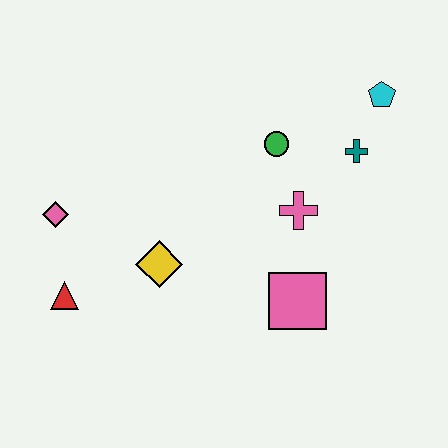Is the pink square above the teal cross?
No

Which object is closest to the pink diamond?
The red triangle is closest to the pink diamond.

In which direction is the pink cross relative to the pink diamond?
The pink cross is to the right of the pink diamond.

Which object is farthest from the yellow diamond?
The cyan pentagon is farthest from the yellow diamond.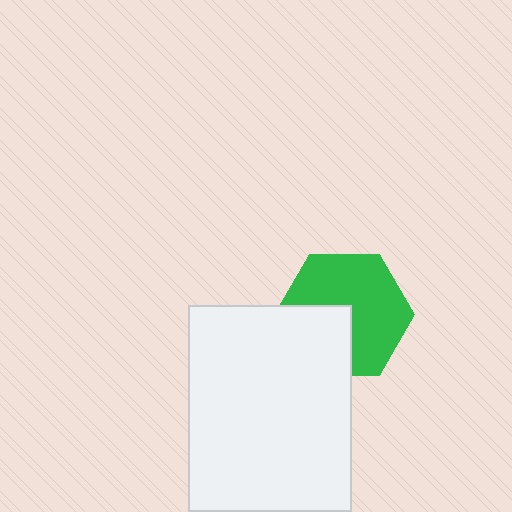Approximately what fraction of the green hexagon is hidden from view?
Roughly 34% of the green hexagon is hidden behind the white rectangle.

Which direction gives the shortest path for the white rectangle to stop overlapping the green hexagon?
Moving toward the lower-left gives the shortest separation.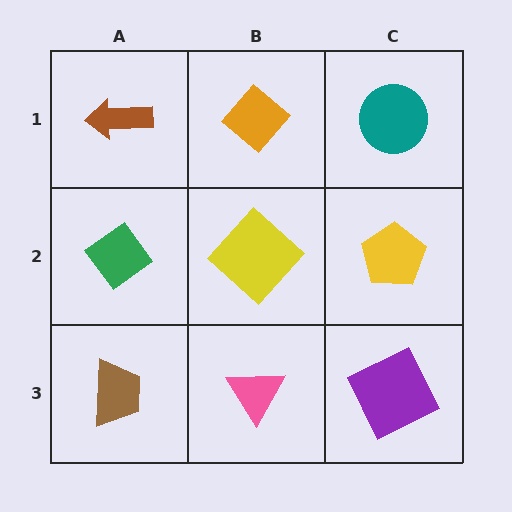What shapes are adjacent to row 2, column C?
A teal circle (row 1, column C), a purple square (row 3, column C), a yellow diamond (row 2, column B).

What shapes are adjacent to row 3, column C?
A yellow pentagon (row 2, column C), a pink triangle (row 3, column B).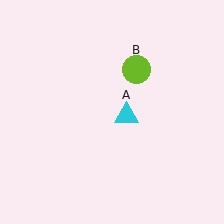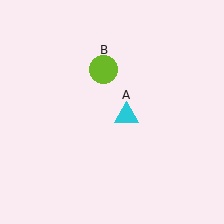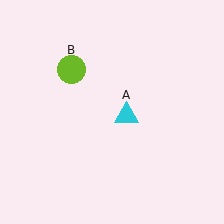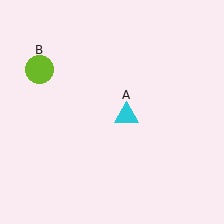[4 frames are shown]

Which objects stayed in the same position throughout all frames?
Cyan triangle (object A) remained stationary.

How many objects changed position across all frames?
1 object changed position: lime circle (object B).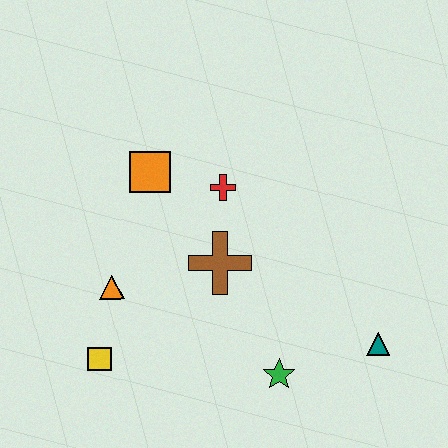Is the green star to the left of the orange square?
No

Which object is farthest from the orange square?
The teal triangle is farthest from the orange square.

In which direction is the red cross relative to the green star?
The red cross is above the green star.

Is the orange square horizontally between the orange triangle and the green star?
Yes